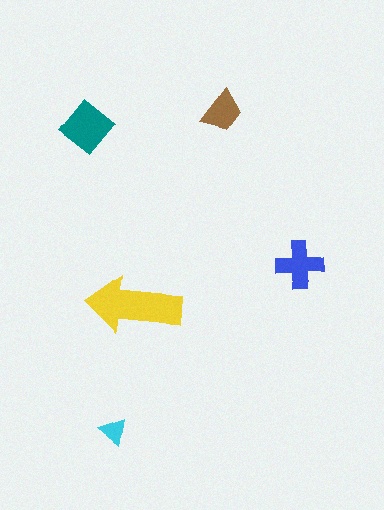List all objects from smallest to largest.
The cyan triangle, the brown trapezoid, the blue cross, the teal diamond, the yellow arrow.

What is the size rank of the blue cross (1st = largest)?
3rd.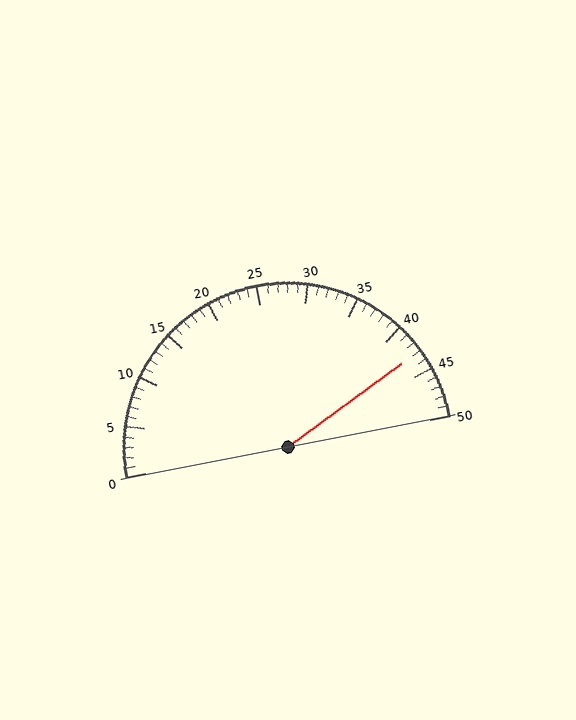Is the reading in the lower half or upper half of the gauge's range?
The reading is in the upper half of the range (0 to 50).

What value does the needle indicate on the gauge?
The needle indicates approximately 43.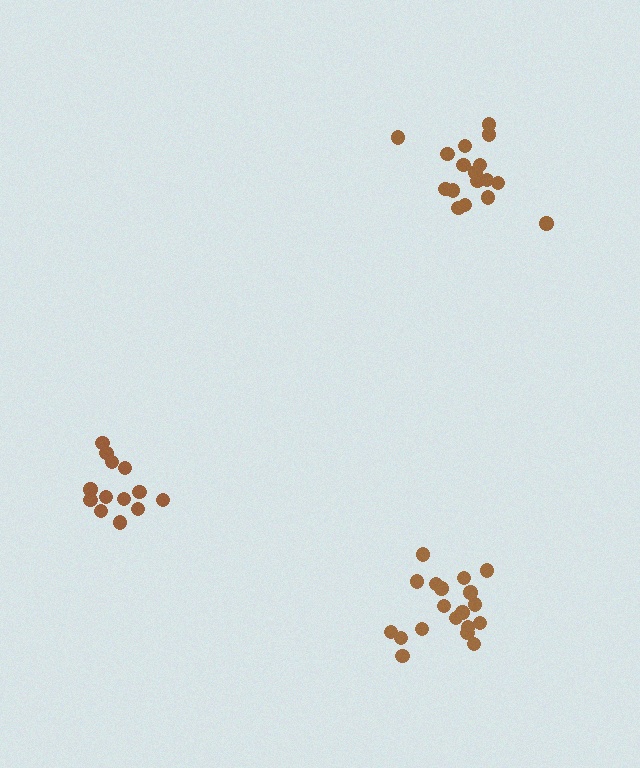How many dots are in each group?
Group 1: 13 dots, Group 2: 19 dots, Group 3: 17 dots (49 total).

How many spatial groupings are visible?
There are 3 spatial groupings.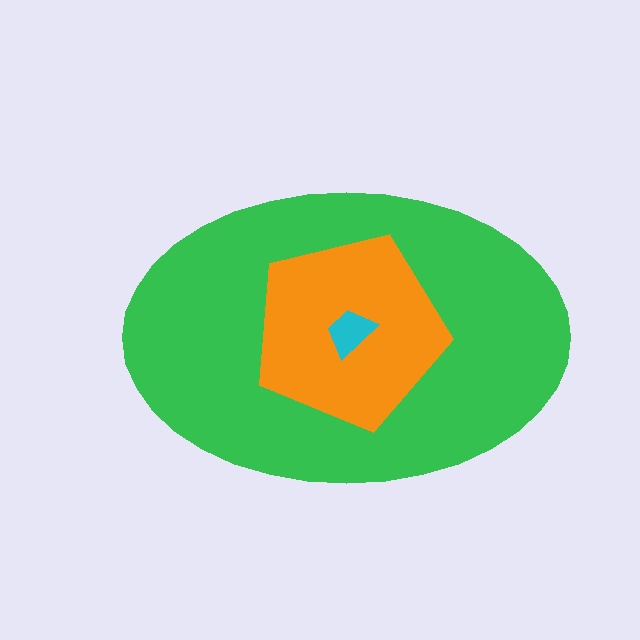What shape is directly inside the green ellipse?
The orange pentagon.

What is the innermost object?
The cyan trapezoid.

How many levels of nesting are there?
3.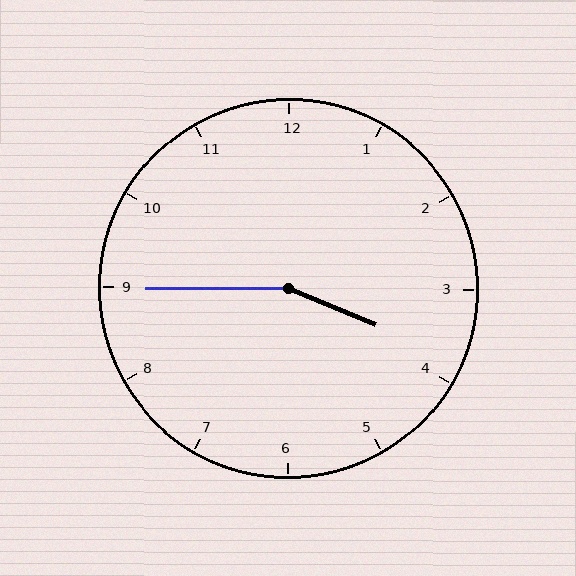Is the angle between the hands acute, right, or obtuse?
It is obtuse.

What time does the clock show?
3:45.